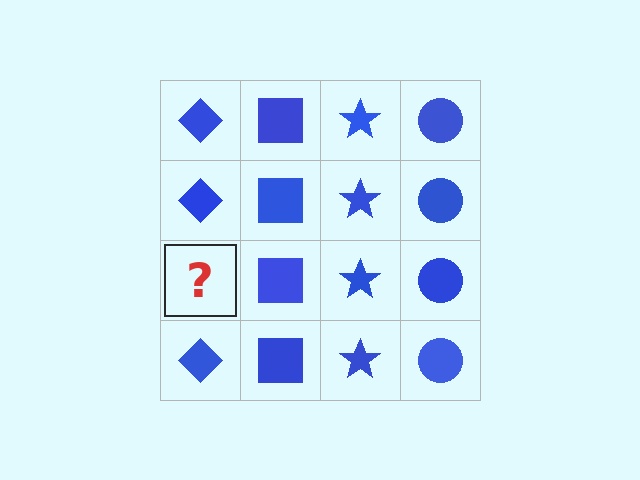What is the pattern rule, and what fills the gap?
The rule is that each column has a consistent shape. The gap should be filled with a blue diamond.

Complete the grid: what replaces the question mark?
The question mark should be replaced with a blue diamond.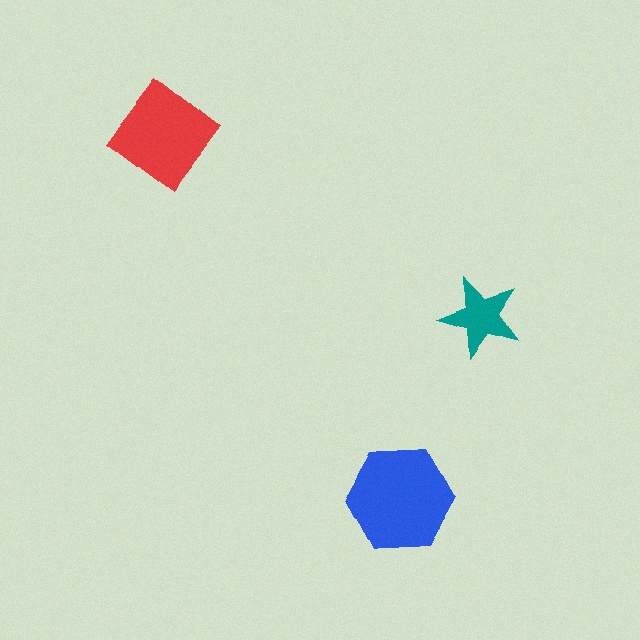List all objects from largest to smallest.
The blue hexagon, the red diamond, the teal star.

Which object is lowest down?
The blue hexagon is bottommost.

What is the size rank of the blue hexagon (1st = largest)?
1st.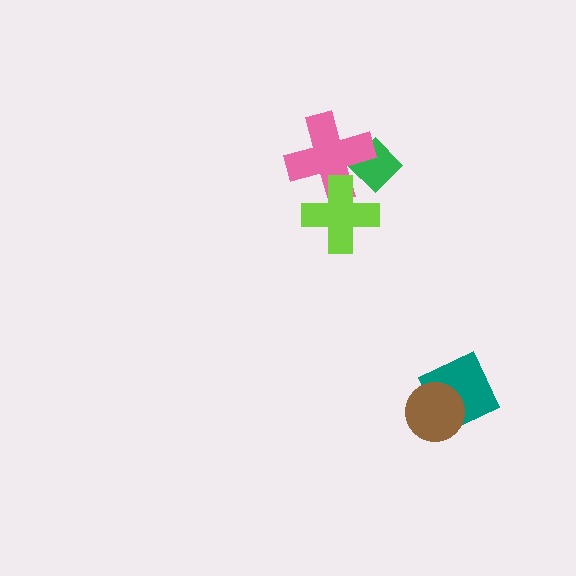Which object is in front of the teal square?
The brown circle is in front of the teal square.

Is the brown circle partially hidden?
No, no other shape covers it.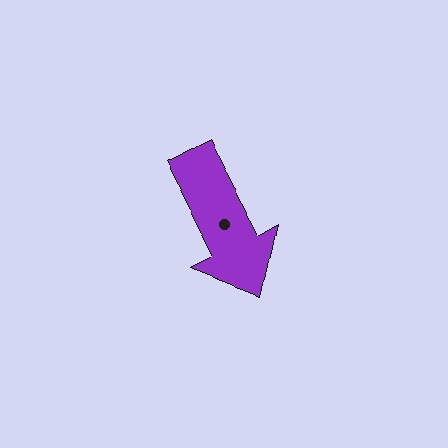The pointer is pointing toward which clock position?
Roughly 5 o'clock.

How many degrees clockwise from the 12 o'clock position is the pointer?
Approximately 152 degrees.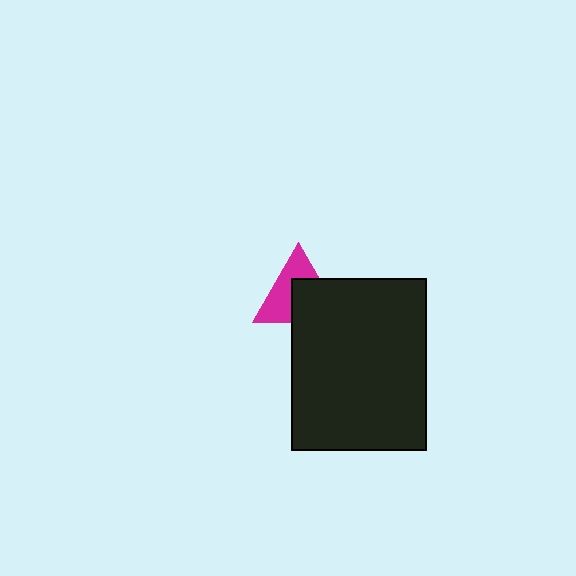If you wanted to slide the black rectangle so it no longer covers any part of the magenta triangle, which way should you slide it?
Slide it toward the lower-right — that is the most direct way to separate the two shapes.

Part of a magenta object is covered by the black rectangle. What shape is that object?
It is a triangle.